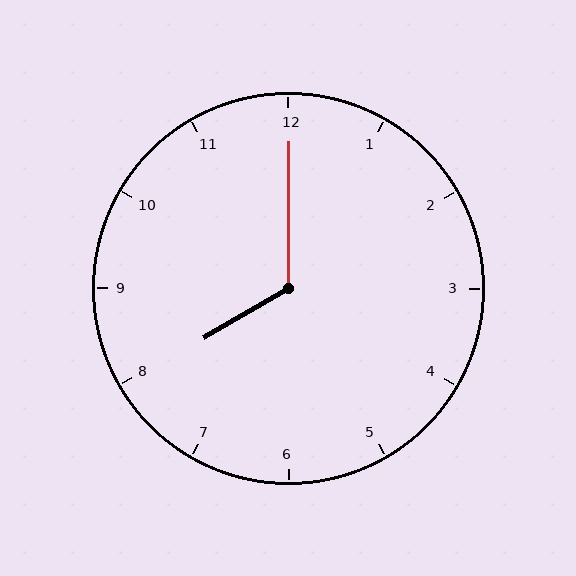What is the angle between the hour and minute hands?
Approximately 120 degrees.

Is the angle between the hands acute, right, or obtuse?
It is obtuse.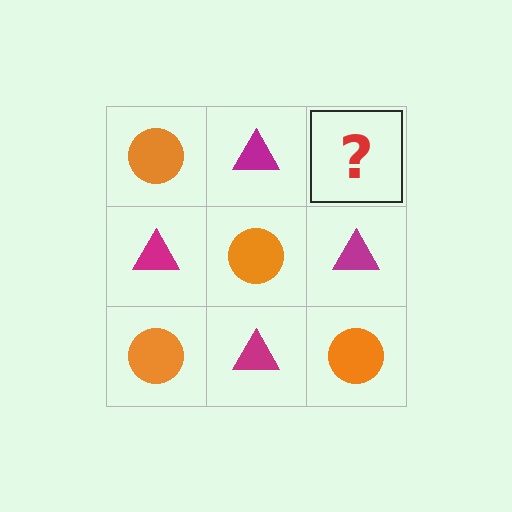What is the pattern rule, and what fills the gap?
The rule is that it alternates orange circle and magenta triangle in a checkerboard pattern. The gap should be filled with an orange circle.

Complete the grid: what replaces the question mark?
The question mark should be replaced with an orange circle.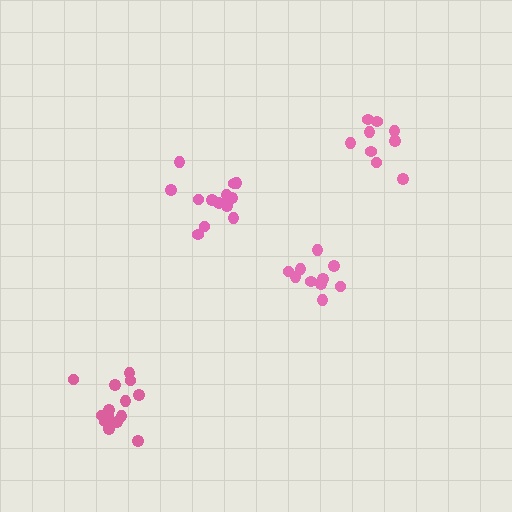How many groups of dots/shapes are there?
There are 4 groups.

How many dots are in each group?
Group 1: 9 dots, Group 2: 14 dots, Group 3: 13 dots, Group 4: 10 dots (46 total).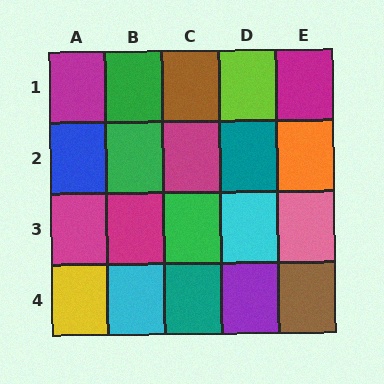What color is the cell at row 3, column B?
Magenta.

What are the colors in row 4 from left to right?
Yellow, cyan, teal, purple, brown.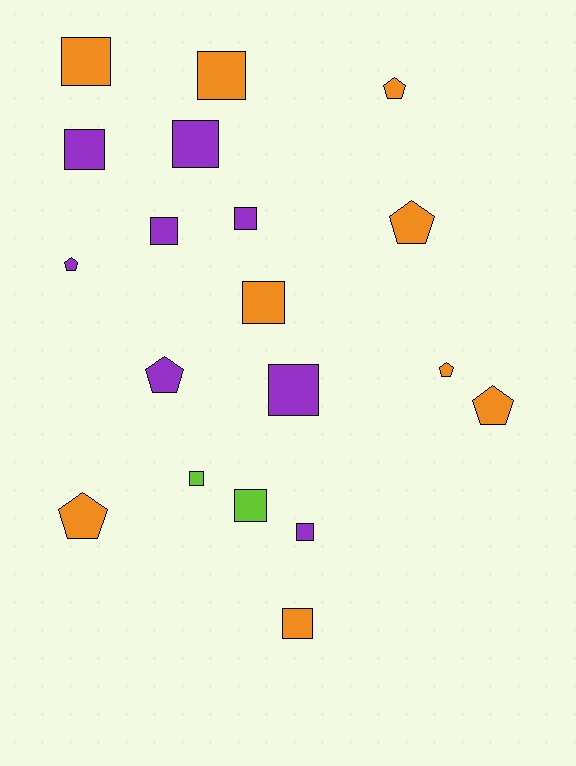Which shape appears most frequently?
Square, with 12 objects.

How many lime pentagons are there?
There are no lime pentagons.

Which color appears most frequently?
Orange, with 9 objects.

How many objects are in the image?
There are 19 objects.